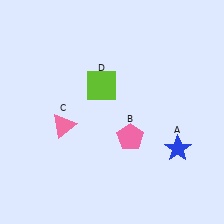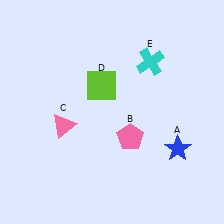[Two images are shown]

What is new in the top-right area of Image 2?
A cyan cross (E) was added in the top-right area of Image 2.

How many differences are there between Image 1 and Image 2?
There is 1 difference between the two images.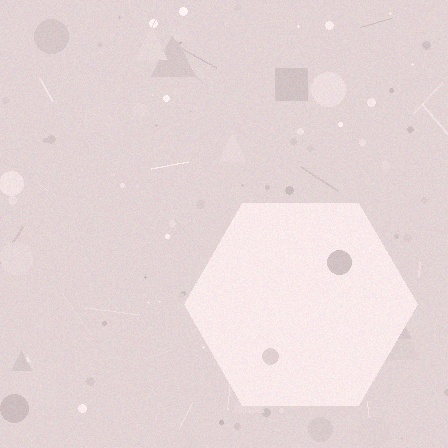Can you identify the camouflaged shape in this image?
The camouflaged shape is a hexagon.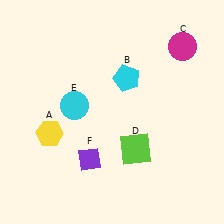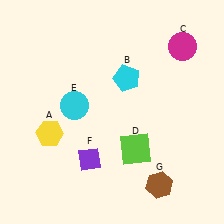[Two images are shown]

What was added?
A brown hexagon (G) was added in Image 2.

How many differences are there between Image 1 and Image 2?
There is 1 difference between the two images.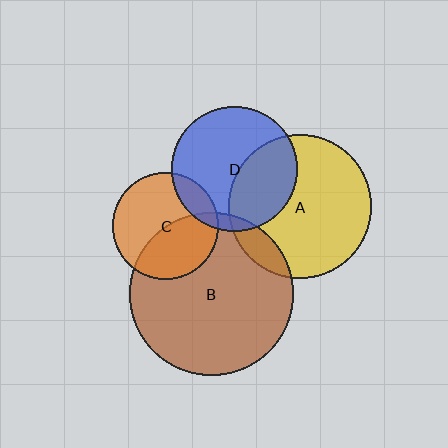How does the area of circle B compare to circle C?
Approximately 2.3 times.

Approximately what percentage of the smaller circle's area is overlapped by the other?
Approximately 10%.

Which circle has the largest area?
Circle B (brown).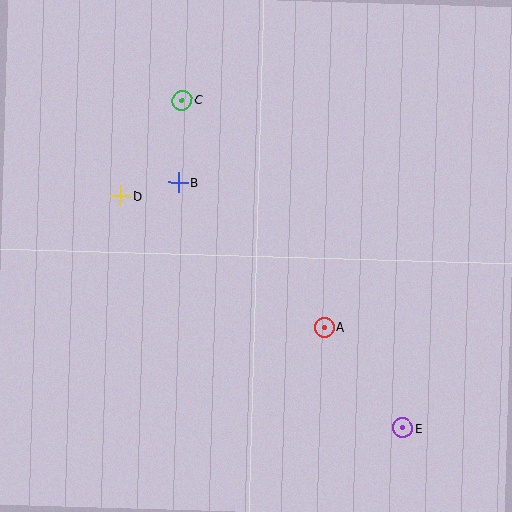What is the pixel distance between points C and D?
The distance between C and D is 114 pixels.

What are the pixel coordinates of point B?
Point B is at (178, 182).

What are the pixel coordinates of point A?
Point A is at (324, 327).